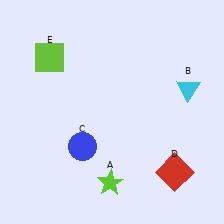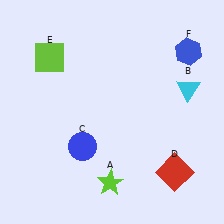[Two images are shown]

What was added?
A blue hexagon (F) was added in Image 2.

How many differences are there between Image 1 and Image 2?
There is 1 difference between the two images.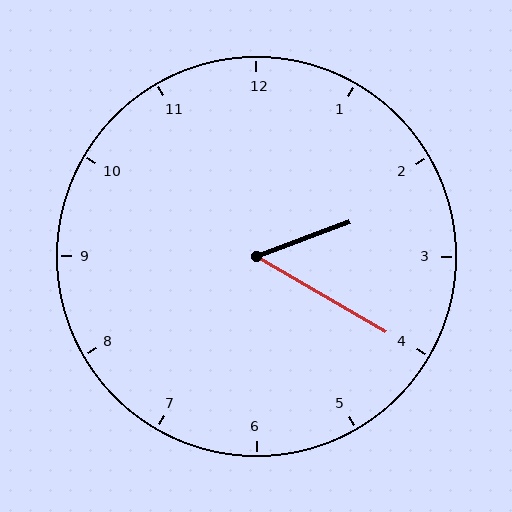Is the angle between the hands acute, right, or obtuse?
It is acute.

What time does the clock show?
2:20.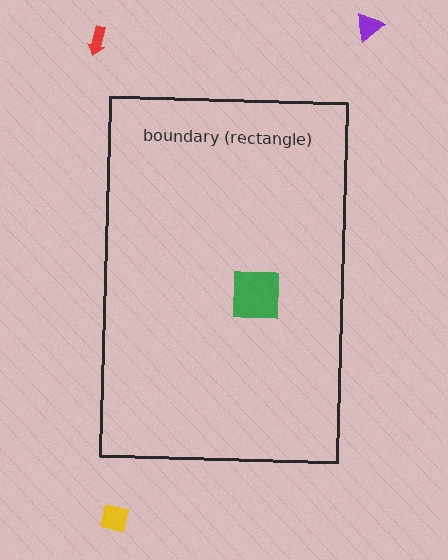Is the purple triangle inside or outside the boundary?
Outside.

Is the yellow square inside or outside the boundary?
Outside.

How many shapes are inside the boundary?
1 inside, 3 outside.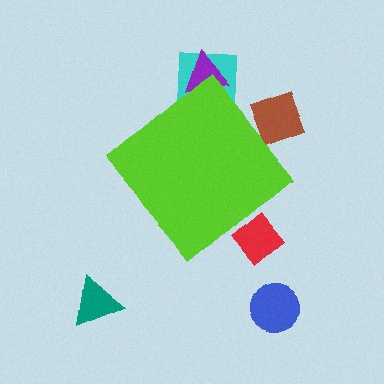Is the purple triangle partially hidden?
Yes, the purple triangle is partially hidden behind the lime diamond.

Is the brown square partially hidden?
Yes, the brown square is partially hidden behind the lime diamond.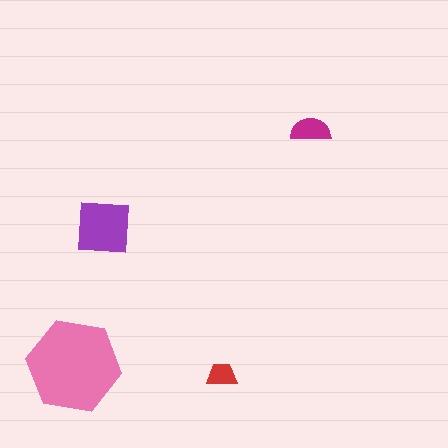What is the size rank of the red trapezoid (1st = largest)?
4th.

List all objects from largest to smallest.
The pink hexagon, the purple square, the magenta semicircle, the red trapezoid.